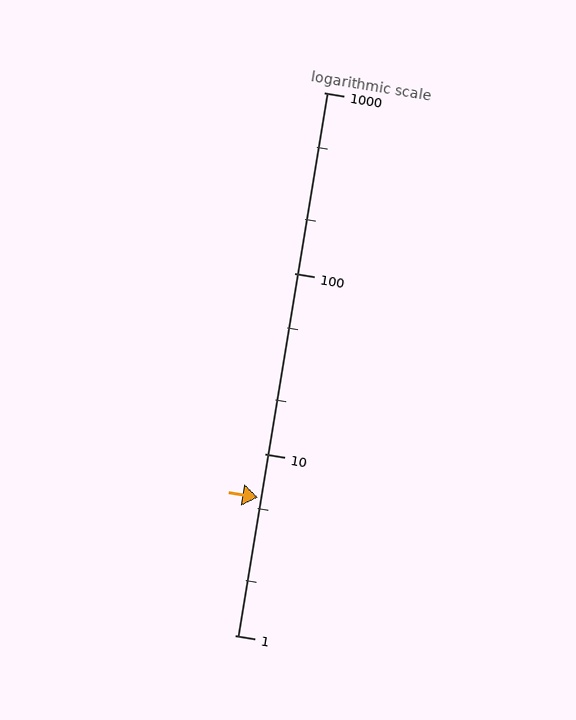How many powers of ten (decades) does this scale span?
The scale spans 3 decades, from 1 to 1000.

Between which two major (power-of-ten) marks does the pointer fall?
The pointer is between 1 and 10.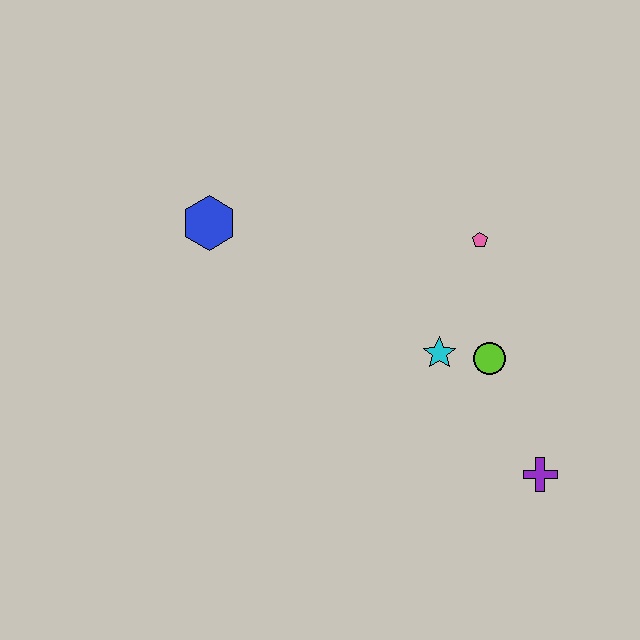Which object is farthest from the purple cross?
The blue hexagon is farthest from the purple cross.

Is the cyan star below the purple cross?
No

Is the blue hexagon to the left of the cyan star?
Yes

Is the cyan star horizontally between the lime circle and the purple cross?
No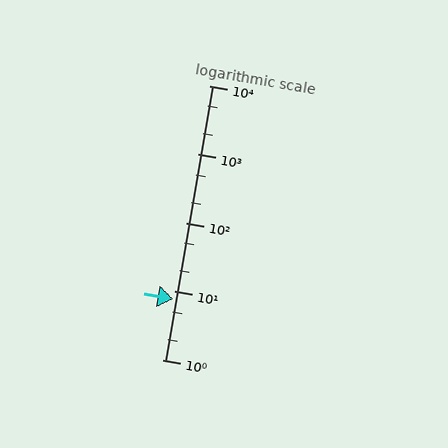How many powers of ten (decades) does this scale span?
The scale spans 4 decades, from 1 to 10000.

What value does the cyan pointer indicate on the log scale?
The pointer indicates approximately 7.7.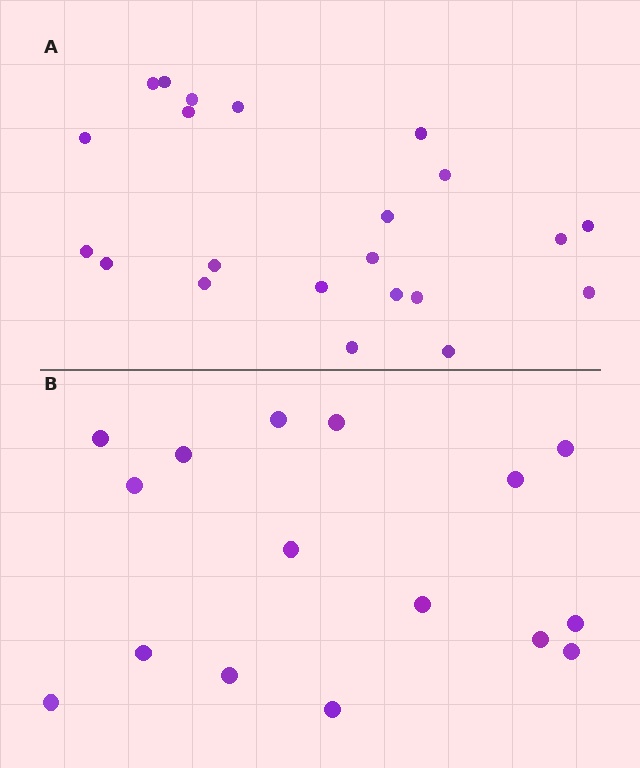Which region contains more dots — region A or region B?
Region A (the top region) has more dots.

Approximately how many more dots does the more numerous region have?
Region A has about 6 more dots than region B.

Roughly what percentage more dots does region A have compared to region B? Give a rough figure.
About 40% more.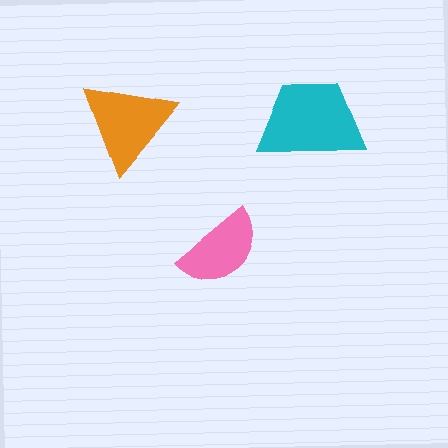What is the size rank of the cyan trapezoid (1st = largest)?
1st.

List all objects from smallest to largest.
The pink semicircle, the orange triangle, the cyan trapezoid.